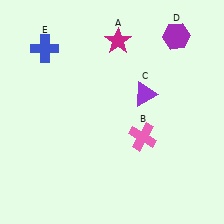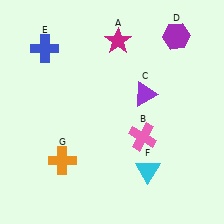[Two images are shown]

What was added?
A cyan triangle (F), an orange cross (G) were added in Image 2.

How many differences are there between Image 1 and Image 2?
There are 2 differences between the two images.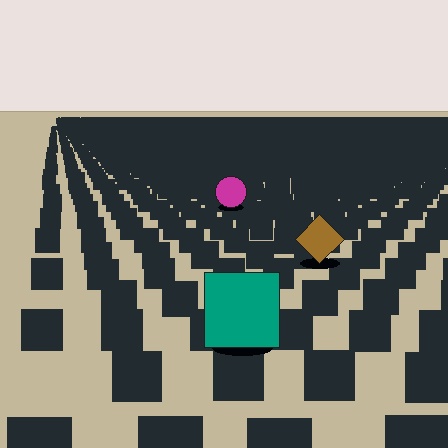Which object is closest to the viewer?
The teal square is closest. The texture marks near it are larger and more spread out.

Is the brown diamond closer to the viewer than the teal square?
No. The teal square is closer — you can tell from the texture gradient: the ground texture is coarser near it.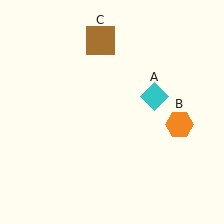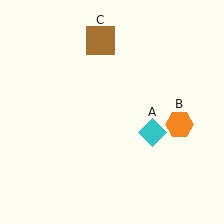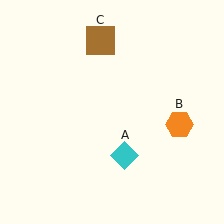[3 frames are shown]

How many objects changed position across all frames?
1 object changed position: cyan diamond (object A).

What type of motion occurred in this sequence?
The cyan diamond (object A) rotated clockwise around the center of the scene.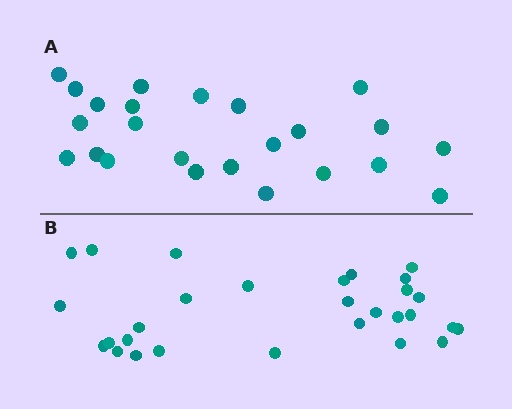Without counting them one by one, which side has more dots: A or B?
Region B (the bottom region) has more dots.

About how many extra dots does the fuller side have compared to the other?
Region B has about 5 more dots than region A.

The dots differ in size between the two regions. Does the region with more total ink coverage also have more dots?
No. Region A has more total ink coverage because its dots are larger, but region B actually contains more individual dots. Total area can be misleading — the number of items is what matters here.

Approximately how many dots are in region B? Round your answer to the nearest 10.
About 30 dots. (The exact count is 29, which rounds to 30.)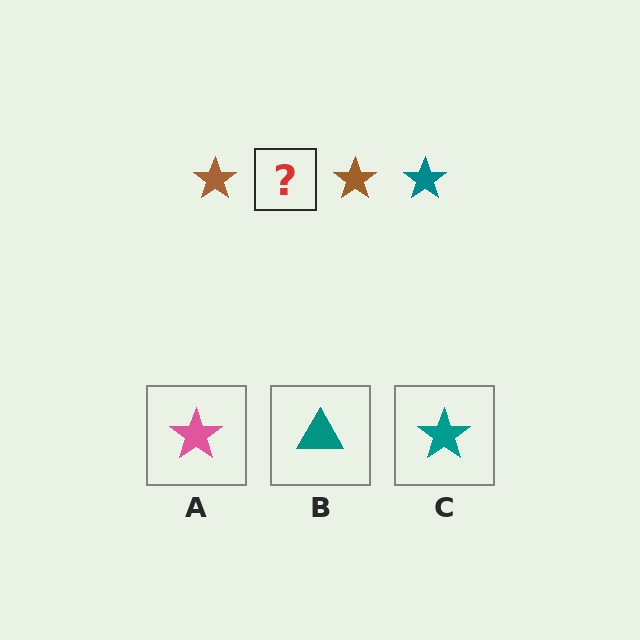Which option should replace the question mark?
Option C.